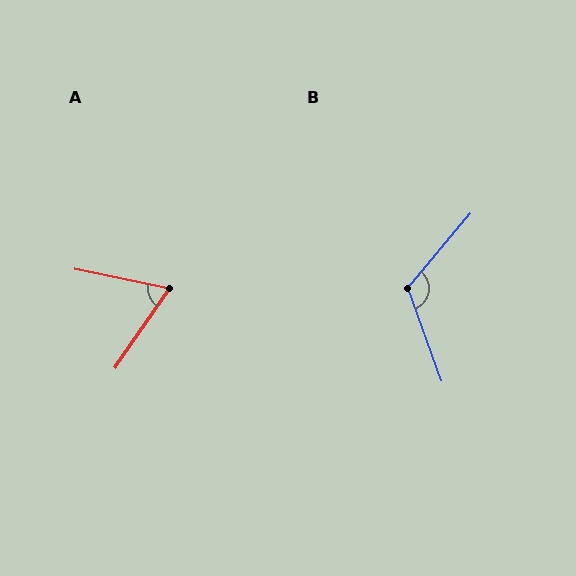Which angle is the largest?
B, at approximately 120 degrees.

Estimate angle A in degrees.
Approximately 67 degrees.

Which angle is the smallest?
A, at approximately 67 degrees.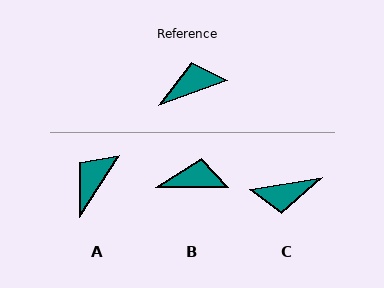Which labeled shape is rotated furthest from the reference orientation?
C, about 169 degrees away.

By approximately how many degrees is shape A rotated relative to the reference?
Approximately 37 degrees counter-clockwise.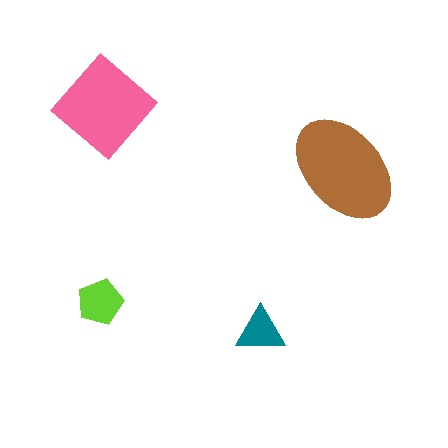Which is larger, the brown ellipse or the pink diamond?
The brown ellipse.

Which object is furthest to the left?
The lime pentagon is leftmost.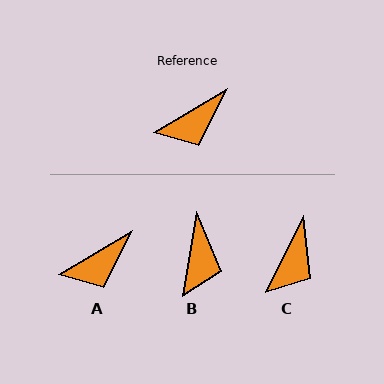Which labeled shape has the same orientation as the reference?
A.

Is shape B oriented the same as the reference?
No, it is off by about 50 degrees.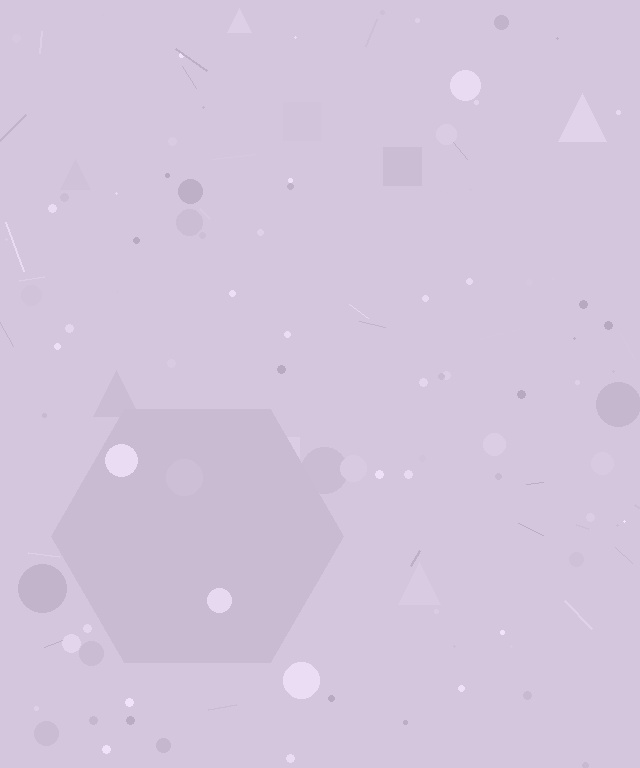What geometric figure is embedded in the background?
A hexagon is embedded in the background.